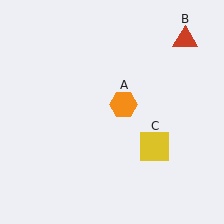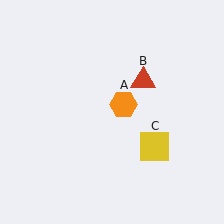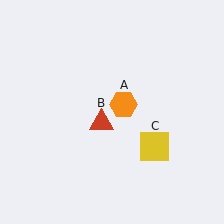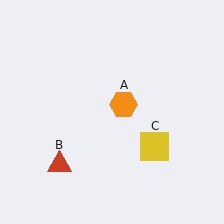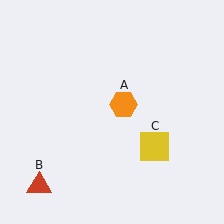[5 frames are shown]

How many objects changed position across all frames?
1 object changed position: red triangle (object B).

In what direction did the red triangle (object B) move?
The red triangle (object B) moved down and to the left.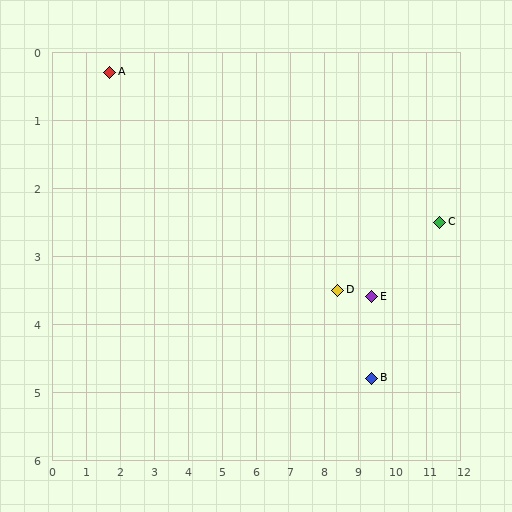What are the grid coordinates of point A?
Point A is at approximately (1.7, 0.3).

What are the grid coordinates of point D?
Point D is at approximately (8.4, 3.5).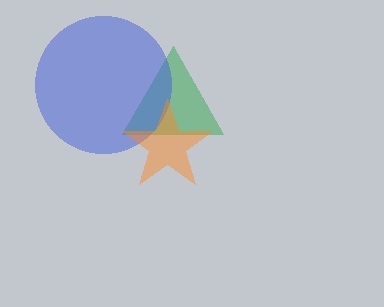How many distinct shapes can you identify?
There are 3 distinct shapes: a green triangle, a blue circle, an orange star.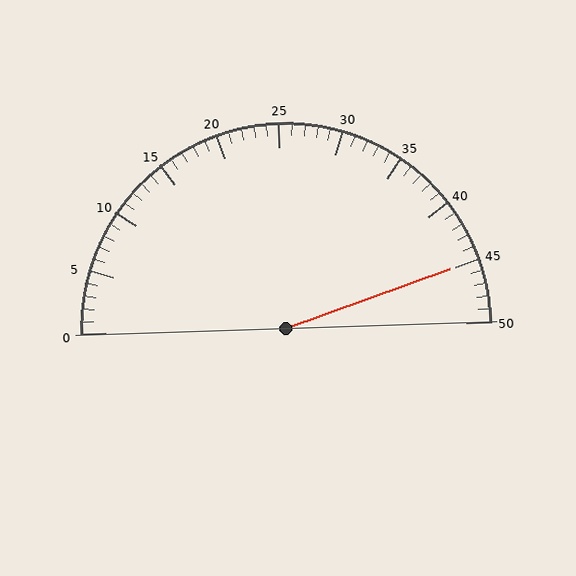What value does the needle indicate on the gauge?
The needle indicates approximately 45.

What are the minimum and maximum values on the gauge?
The gauge ranges from 0 to 50.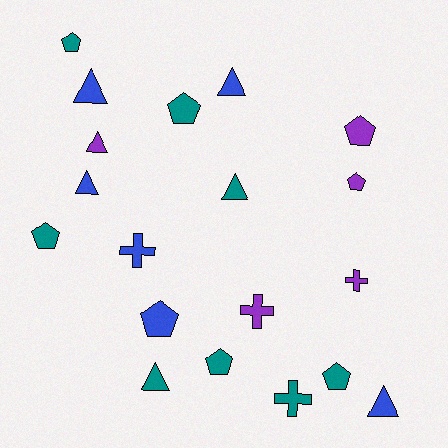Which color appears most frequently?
Teal, with 8 objects.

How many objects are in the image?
There are 19 objects.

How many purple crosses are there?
There are 2 purple crosses.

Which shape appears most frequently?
Pentagon, with 8 objects.